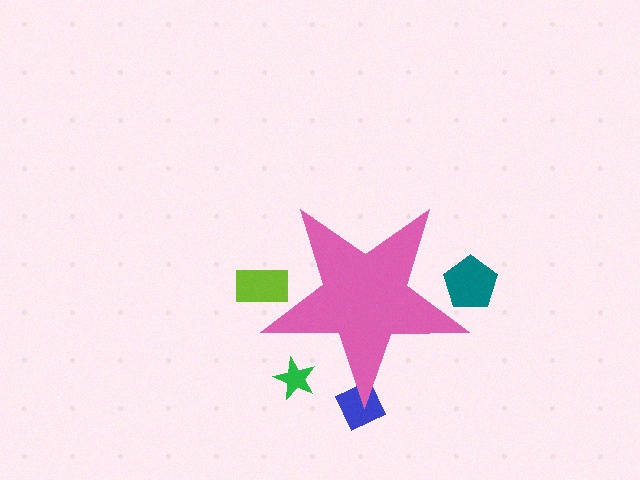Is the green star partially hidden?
Yes, the green star is partially hidden behind the pink star.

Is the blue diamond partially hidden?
Yes, the blue diamond is partially hidden behind the pink star.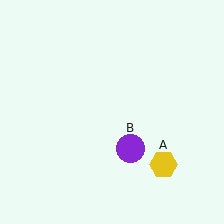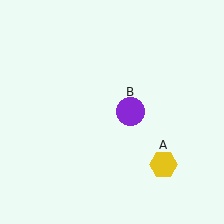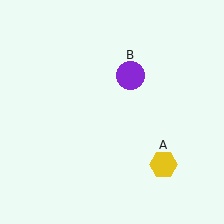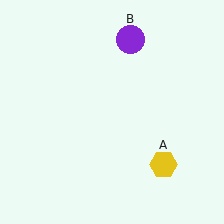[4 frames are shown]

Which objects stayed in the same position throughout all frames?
Yellow hexagon (object A) remained stationary.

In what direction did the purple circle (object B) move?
The purple circle (object B) moved up.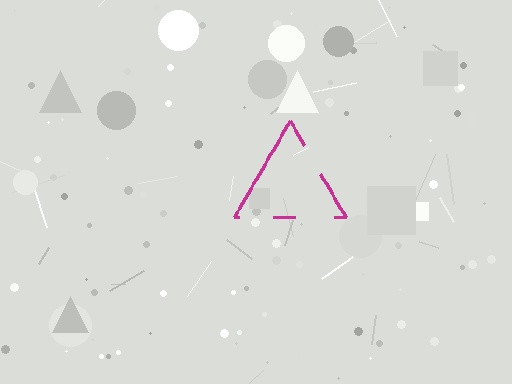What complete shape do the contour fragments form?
The contour fragments form a triangle.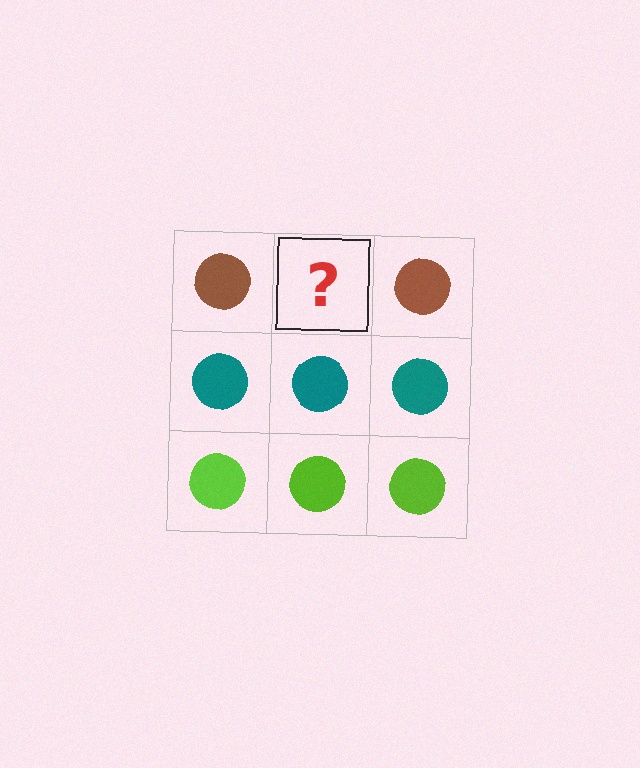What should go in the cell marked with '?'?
The missing cell should contain a brown circle.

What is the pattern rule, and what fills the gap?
The rule is that each row has a consistent color. The gap should be filled with a brown circle.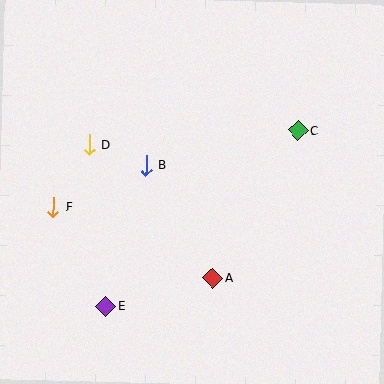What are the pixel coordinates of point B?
Point B is at (146, 165).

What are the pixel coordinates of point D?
Point D is at (89, 144).